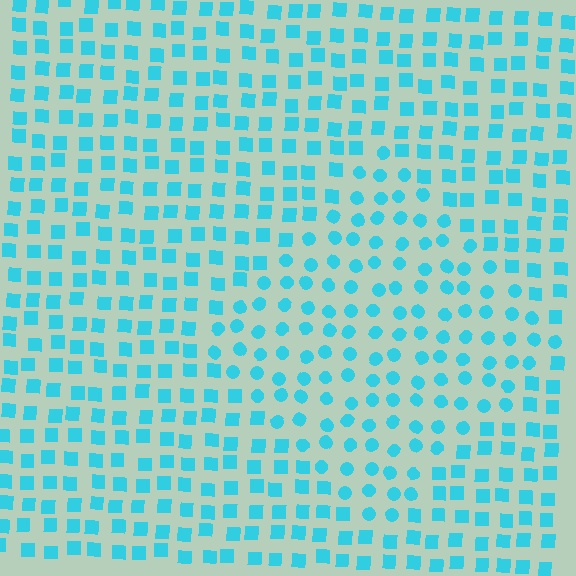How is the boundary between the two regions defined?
The boundary is defined by a change in element shape: circles inside vs. squares outside. All elements share the same color and spacing.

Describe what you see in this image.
The image is filled with small cyan elements arranged in a uniform grid. A diamond-shaped region contains circles, while the surrounding area contains squares. The boundary is defined purely by the change in element shape.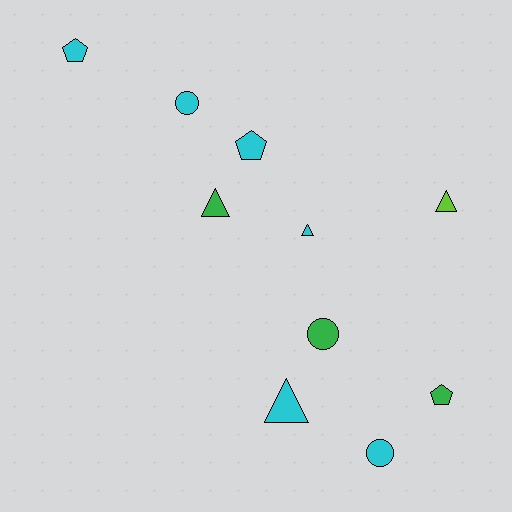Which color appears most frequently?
Cyan, with 6 objects.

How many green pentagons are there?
There is 1 green pentagon.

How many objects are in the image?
There are 10 objects.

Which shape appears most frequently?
Triangle, with 4 objects.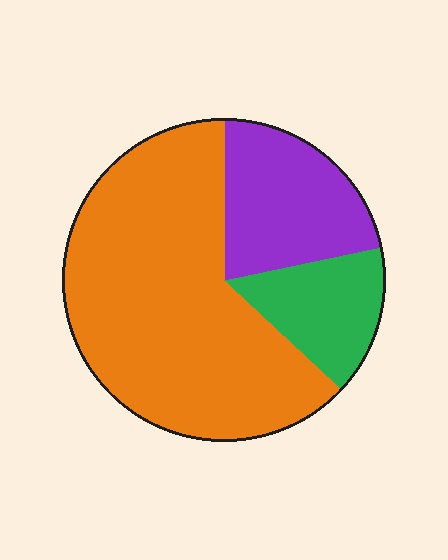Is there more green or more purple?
Purple.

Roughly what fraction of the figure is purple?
Purple covers about 20% of the figure.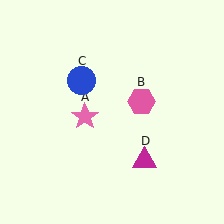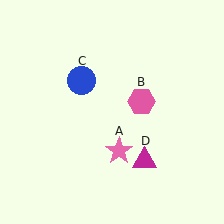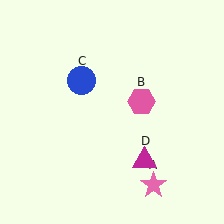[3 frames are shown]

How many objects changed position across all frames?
1 object changed position: pink star (object A).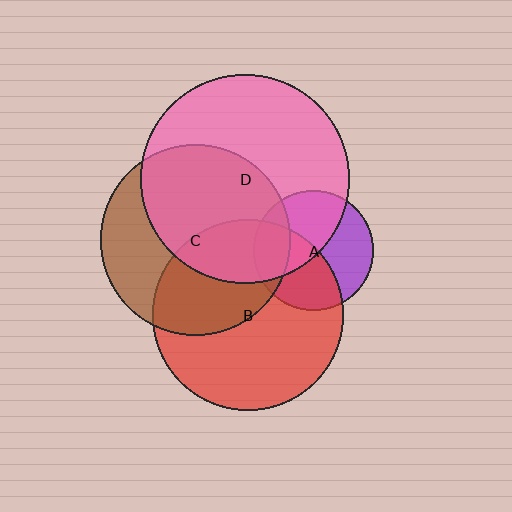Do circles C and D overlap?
Yes.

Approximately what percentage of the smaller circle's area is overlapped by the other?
Approximately 55%.